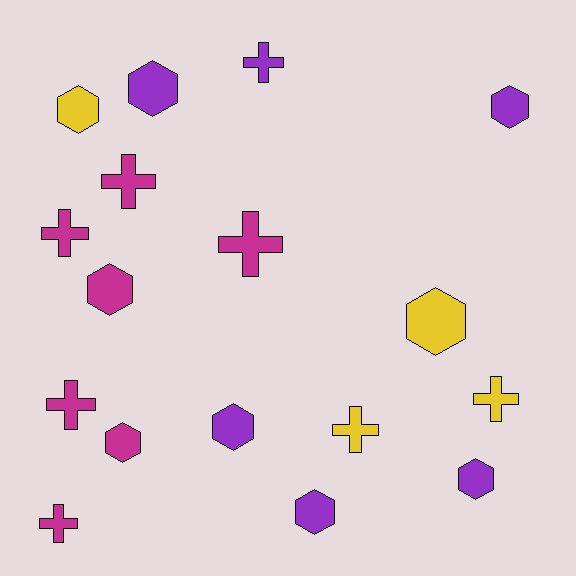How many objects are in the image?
There are 17 objects.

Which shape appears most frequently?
Hexagon, with 9 objects.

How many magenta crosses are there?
There are 5 magenta crosses.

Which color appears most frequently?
Magenta, with 7 objects.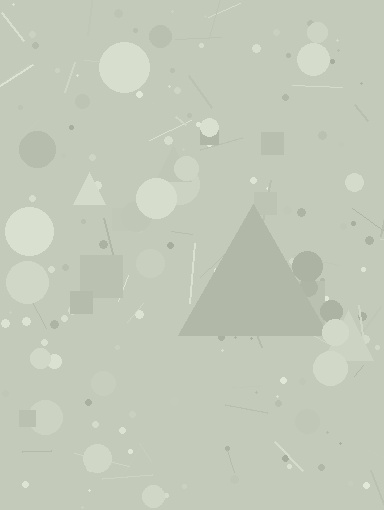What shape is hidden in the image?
A triangle is hidden in the image.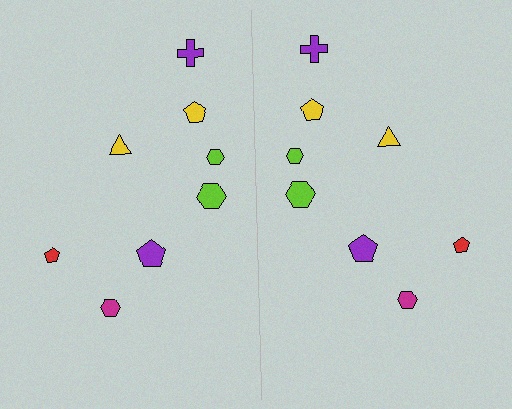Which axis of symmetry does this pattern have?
The pattern has a vertical axis of symmetry running through the center of the image.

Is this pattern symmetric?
Yes, this pattern has bilateral (reflection) symmetry.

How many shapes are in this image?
There are 16 shapes in this image.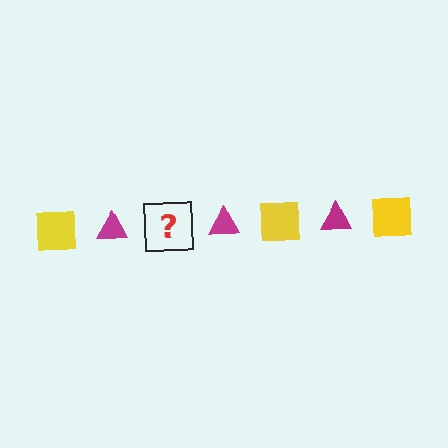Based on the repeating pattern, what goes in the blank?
The blank should be a yellow square.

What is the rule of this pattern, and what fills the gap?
The rule is that the pattern alternates between yellow square and magenta triangle. The gap should be filled with a yellow square.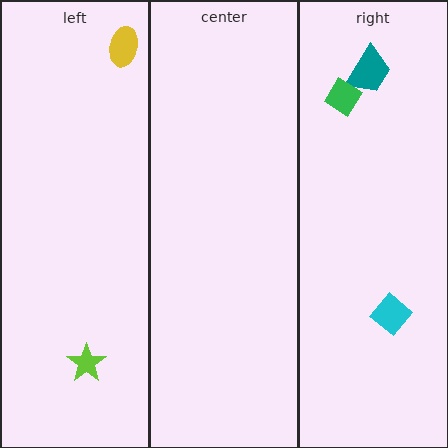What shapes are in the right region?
The teal trapezoid, the cyan diamond, the green diamond.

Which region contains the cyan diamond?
The right region.